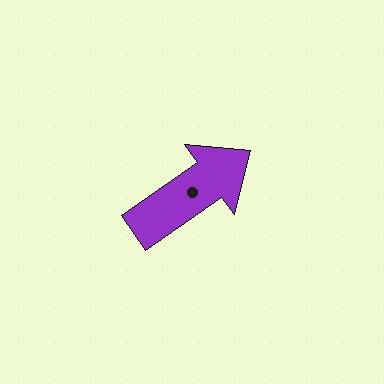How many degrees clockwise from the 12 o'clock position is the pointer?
Approximately 55 degrees.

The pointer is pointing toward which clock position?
Roughly 2 o'clock.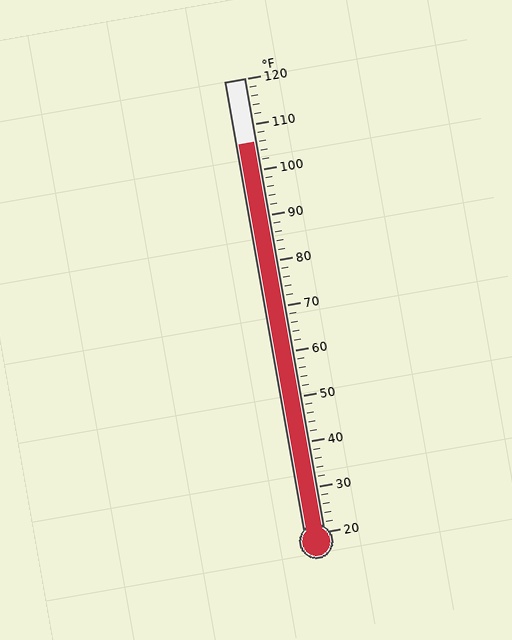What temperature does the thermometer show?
The thermometer shows approximately 106°F.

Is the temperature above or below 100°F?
The temperature is above 100°F.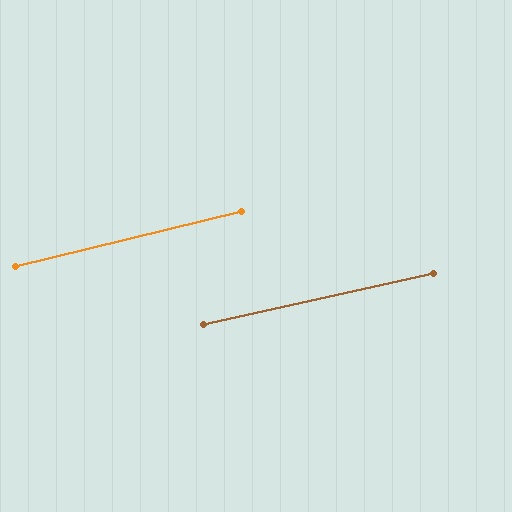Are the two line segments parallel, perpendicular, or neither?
Parallel — their directions differ by only 1.0°.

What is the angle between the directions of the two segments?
Approximately 1 degree.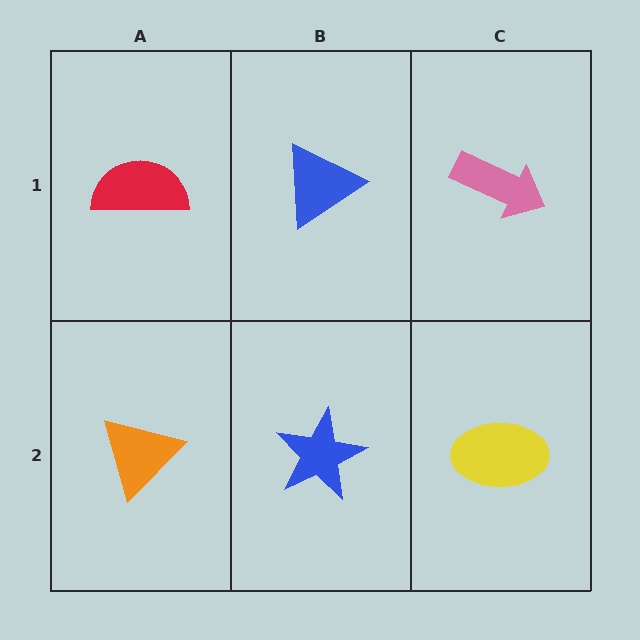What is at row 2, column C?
A yellow ellipse.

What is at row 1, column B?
A blue triangle.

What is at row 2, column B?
A blue star.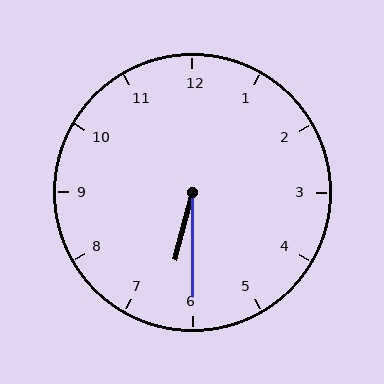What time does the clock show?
6:30.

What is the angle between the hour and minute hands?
Approximately 15 degrees.